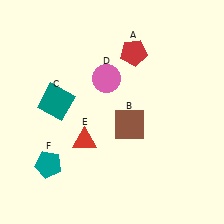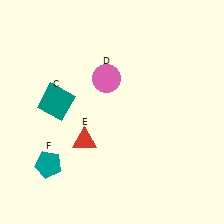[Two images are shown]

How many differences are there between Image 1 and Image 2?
There are 2 differences between the two images.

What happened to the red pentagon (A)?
The red pentagon (A) was removed in Image 2. It was in the top-right area of Image 1.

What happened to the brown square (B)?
The brown square (B) was removed in Image 2. It was in the bottom-right area of Image 1.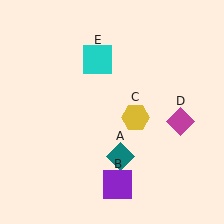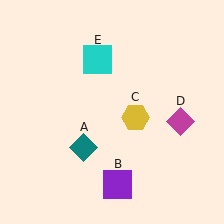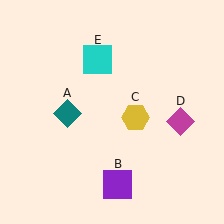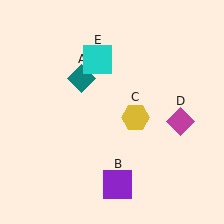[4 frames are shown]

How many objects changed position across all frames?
1 object changed position: teal diamond (object A).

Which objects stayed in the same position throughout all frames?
Purple square (object B) and yellow hexagon (object C) and magenta diamond (object D) and cyan square (object E) remained stationary.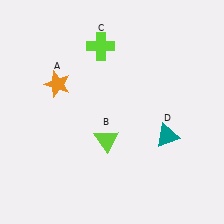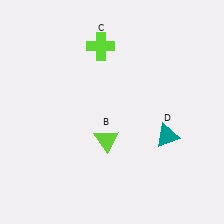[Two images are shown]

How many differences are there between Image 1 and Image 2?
There is 1 difference between the two images.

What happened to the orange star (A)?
The orange star (A) was removed in Image 2. It was in the top-left area of Image 1.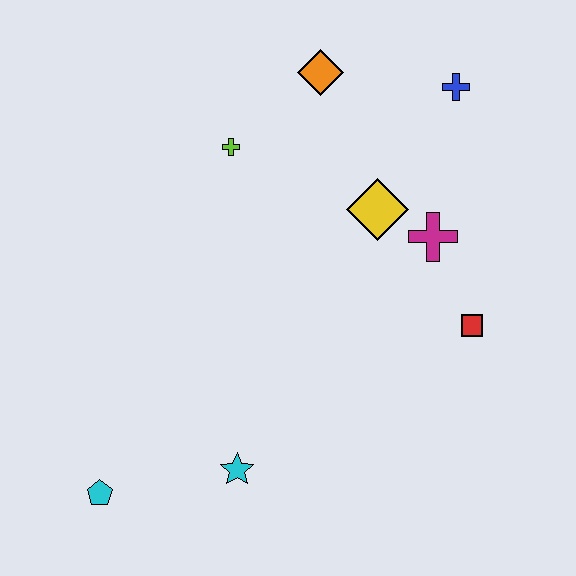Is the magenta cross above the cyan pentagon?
Yes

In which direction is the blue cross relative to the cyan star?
The blue cross is above the cyan star.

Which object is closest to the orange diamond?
The lime cross is closest to the orange diamond.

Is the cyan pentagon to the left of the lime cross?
Yes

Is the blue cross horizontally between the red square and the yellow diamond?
Yes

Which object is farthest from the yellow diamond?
The cyan pentagon is farthest from the yellow diamond.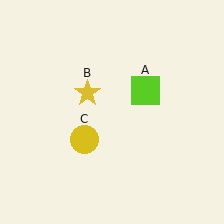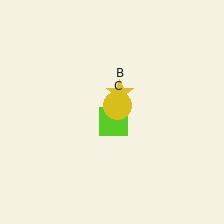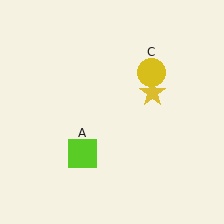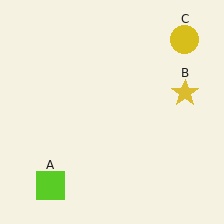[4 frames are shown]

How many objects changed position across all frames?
3 objects changed position: lime square (object A), yellow star (object B), yellow circle (object C).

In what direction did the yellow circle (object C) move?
The yellow circle (object C) moved up and to the right.